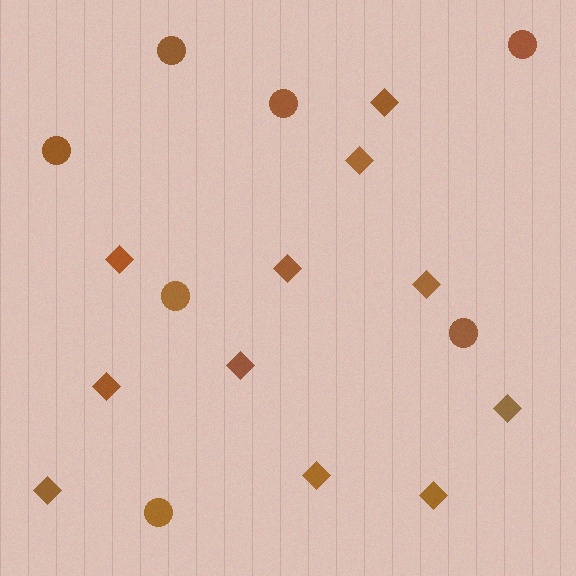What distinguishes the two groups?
There are 2 groups: one group of circles (7) and one group of diamonds (11).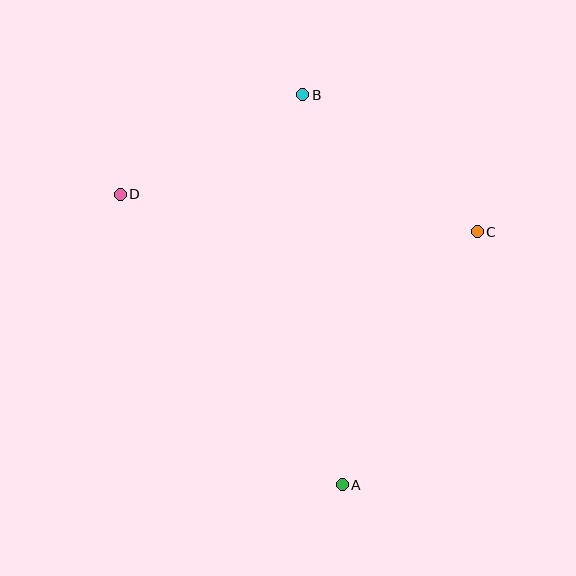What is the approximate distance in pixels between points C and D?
The distance between C and D is approximately 359 pixels.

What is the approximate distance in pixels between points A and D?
The distance between A and D is approximately 365 pixels.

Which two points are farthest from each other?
Points A and B are farthest from each other.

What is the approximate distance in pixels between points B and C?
The distance between B and C is approximately 222 pixels.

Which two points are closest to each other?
Points B and D are closest to each other.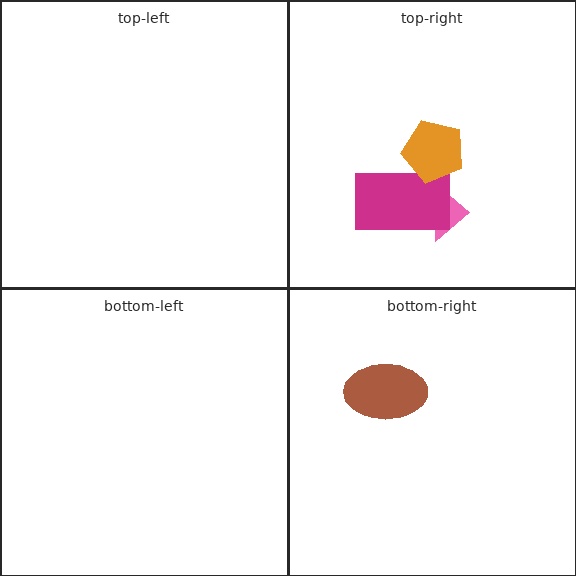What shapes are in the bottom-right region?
The brown ellipse.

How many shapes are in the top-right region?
3.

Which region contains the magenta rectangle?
The top-right region.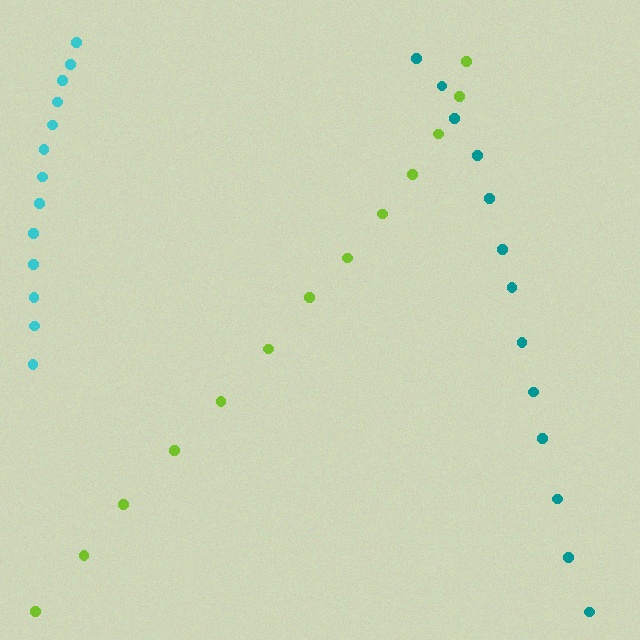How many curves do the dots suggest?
There are 3 distinct paths.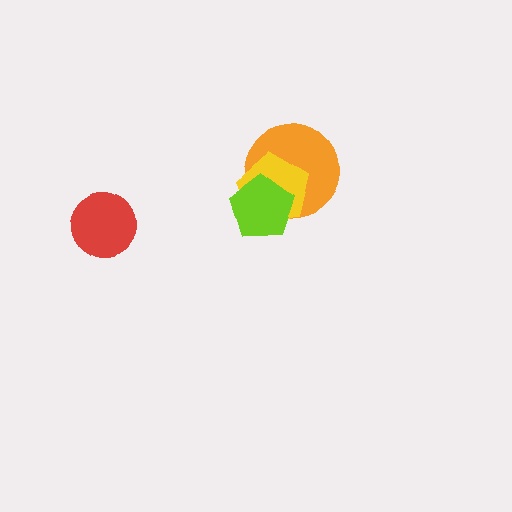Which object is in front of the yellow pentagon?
The lime pentagon is in front of the yellow pentagon.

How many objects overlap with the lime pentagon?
2 objects overlap with the lime pentagon.